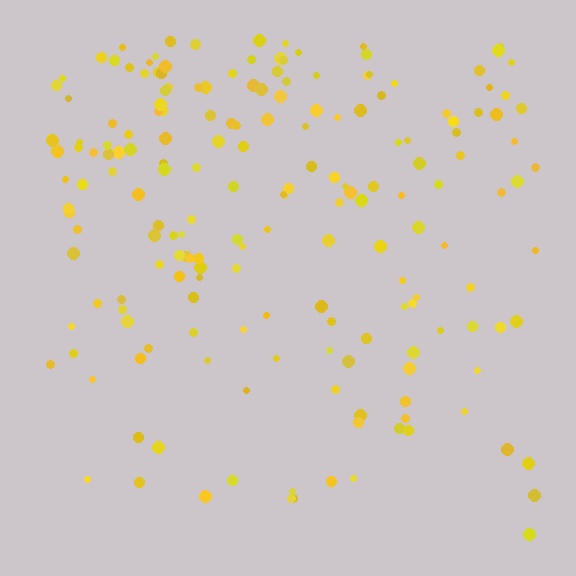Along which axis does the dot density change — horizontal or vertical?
Vertical.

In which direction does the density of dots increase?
From bottom to top, with the top side densest.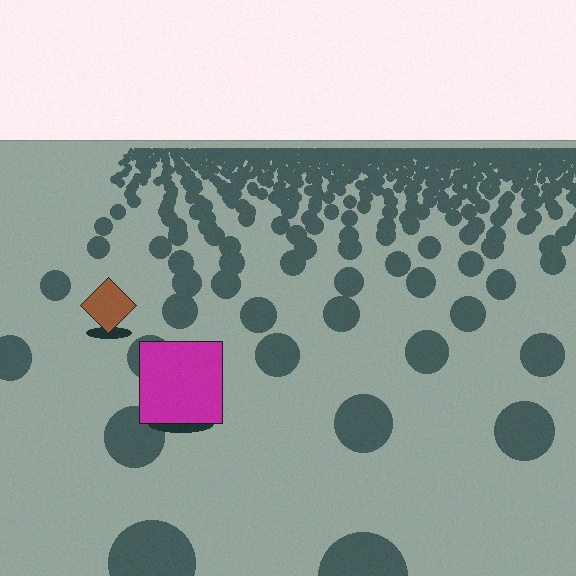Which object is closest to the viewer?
The magenta square is closest. The texture marks near it are larger and more spread out.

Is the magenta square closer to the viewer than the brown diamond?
Yes. The magenta square is closer — you can tell from the texture gradient: the ground texture is coarser near it.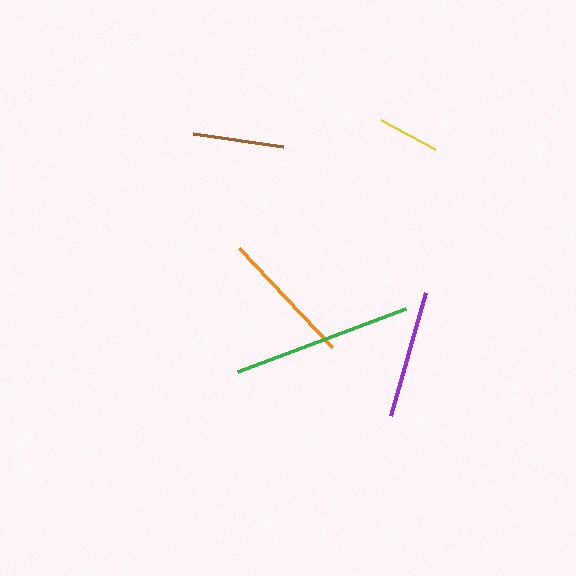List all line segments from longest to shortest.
From longest to shortest: green, orange, purple, brown, yellow.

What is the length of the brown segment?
The brown segment is approximately 91 pixels long.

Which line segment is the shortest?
The yellow line is the shortest at approximately 61 pixels.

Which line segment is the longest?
The green line is the longest at approximately 180 pixels.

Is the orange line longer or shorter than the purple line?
The orange line is longer than the purple line.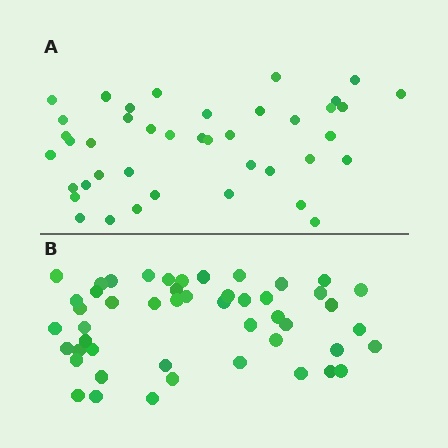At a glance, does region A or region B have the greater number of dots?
Region B (the bottom region) has more dots.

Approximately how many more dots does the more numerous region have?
Region B has roughly 8 or so more dots than region A.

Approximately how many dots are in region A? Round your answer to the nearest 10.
About 40 dots. (The exact count is 41, which rounds to 40.)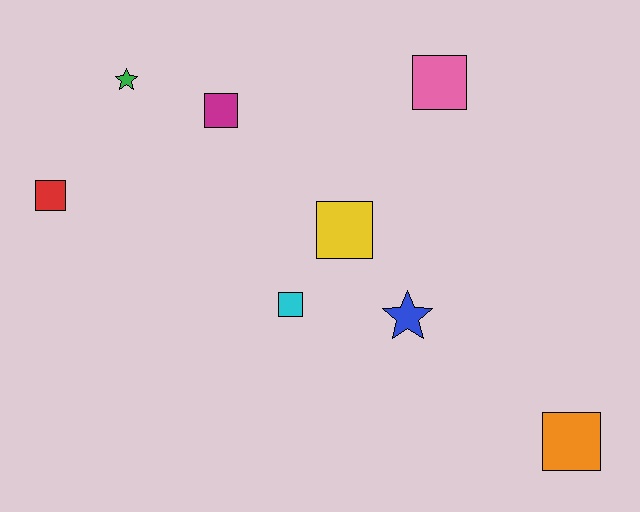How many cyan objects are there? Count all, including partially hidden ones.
There is 1 cyan object.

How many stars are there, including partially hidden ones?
There are 2 stars.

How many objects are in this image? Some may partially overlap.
There are 8 objects.